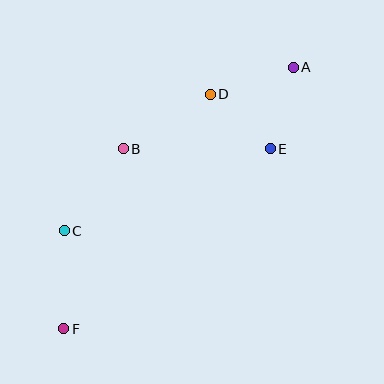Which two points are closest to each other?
Points D and E are closest to each other.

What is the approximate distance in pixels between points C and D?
The distance between C and D is approximately 200 pixels.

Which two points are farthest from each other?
Points A and F are farthest from each other.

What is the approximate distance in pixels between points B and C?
The distance between B and C is approximately 101 pixels.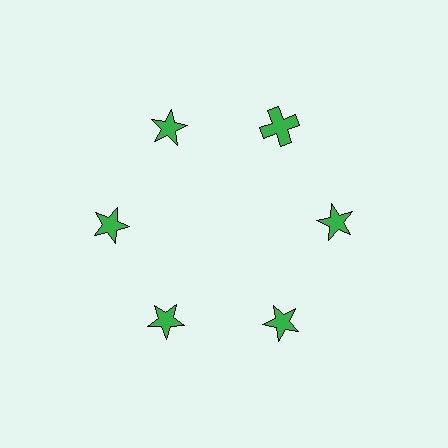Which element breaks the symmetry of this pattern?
The green cross at roughly the 1 o'clock position breaks the symmetry. All other shapes are green stars.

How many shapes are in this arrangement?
There are 6 shapes arranged in a ring pattern.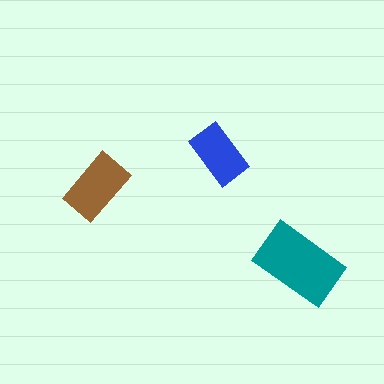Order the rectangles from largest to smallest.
the teal one, the brown one, the blue one.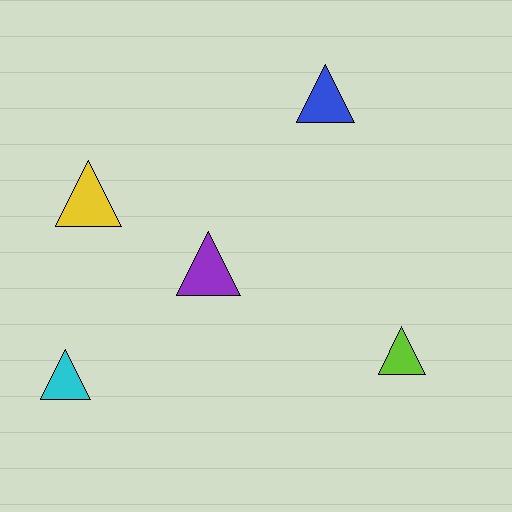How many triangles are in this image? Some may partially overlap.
There are 5 triangles.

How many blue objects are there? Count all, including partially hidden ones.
There is 1 blue object.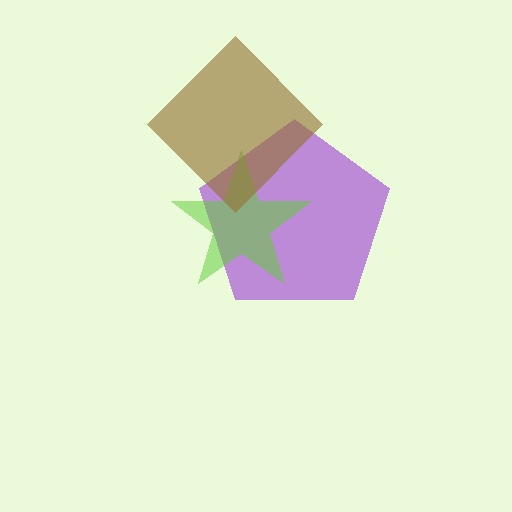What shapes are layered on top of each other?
The layered shapes are: a purple pentagon, a lime star, a brown diamond.